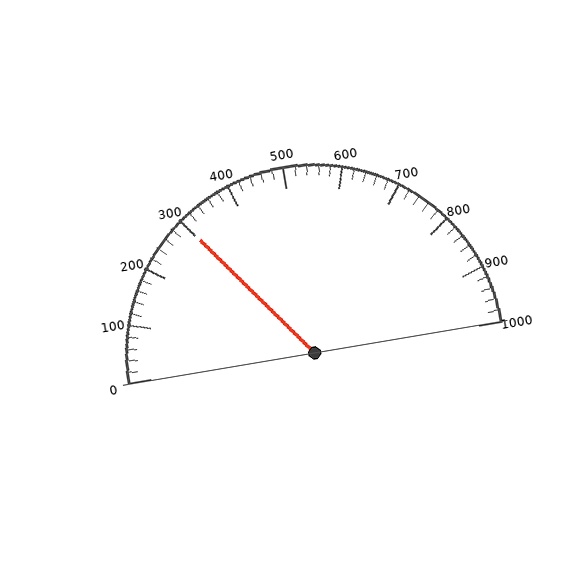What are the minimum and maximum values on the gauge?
The gauge ranges from 0 to 1000.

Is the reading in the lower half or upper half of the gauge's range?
The reading is in the lower half of the range (0 to 1000).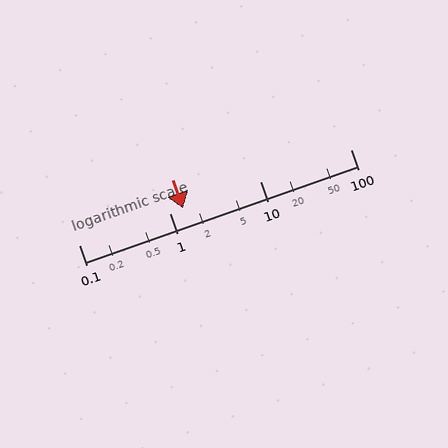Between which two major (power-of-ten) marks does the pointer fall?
The pointer is between 1 and 10.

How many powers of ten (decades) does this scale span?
The scale spans 3 decades, from 0.1 to 100.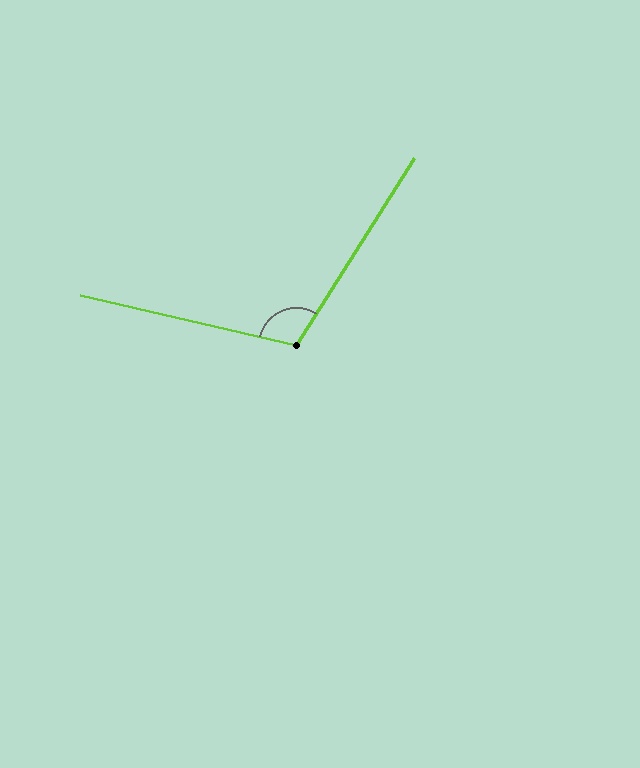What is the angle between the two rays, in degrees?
Approximately 109 degrees.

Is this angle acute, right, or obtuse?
It is obtuse.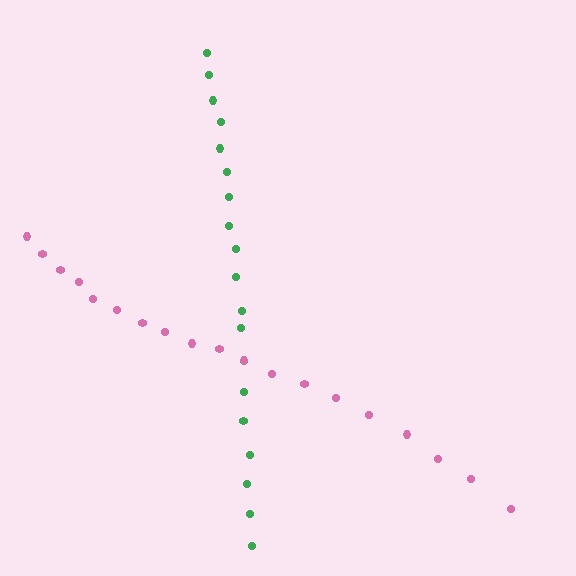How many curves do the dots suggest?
There are 2 distinct paths.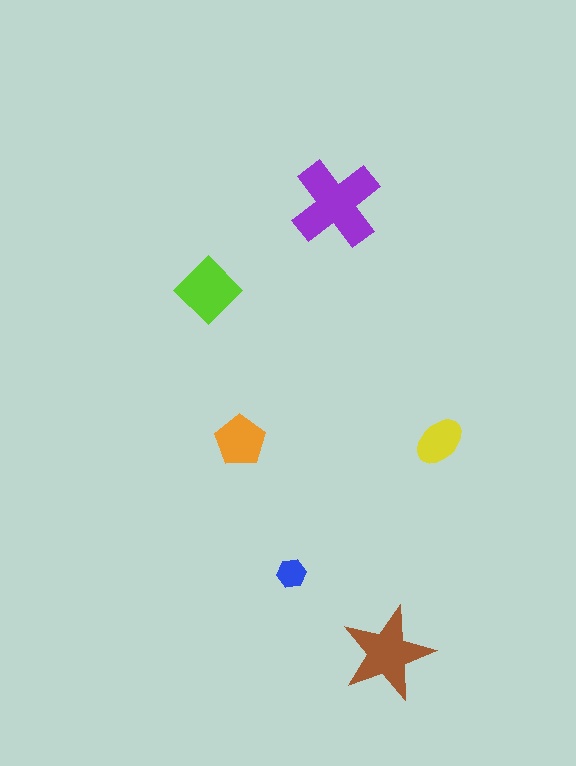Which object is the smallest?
The blue hexagon.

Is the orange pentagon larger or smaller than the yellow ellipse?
Larger.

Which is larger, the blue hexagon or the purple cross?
The purple cross.